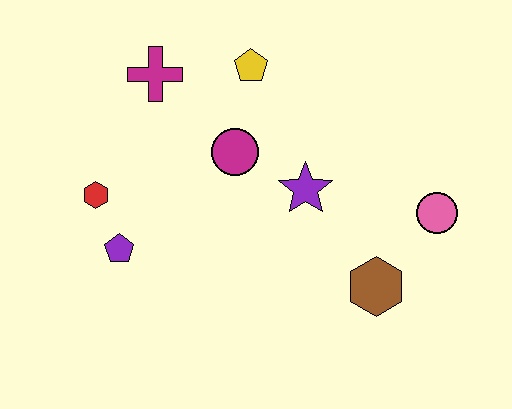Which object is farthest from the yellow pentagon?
The brown hexagon is farthest from the yellow pentagon.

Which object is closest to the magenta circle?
The purple star is closest to the magenta circle.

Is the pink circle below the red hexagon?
Yes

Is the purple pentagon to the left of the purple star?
Yes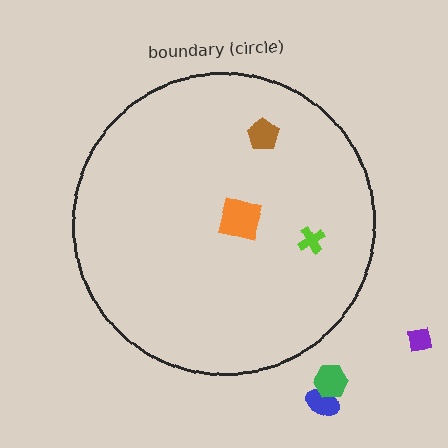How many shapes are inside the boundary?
3 inside, 3 outside.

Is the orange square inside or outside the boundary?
Inside.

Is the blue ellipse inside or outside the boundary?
Outside.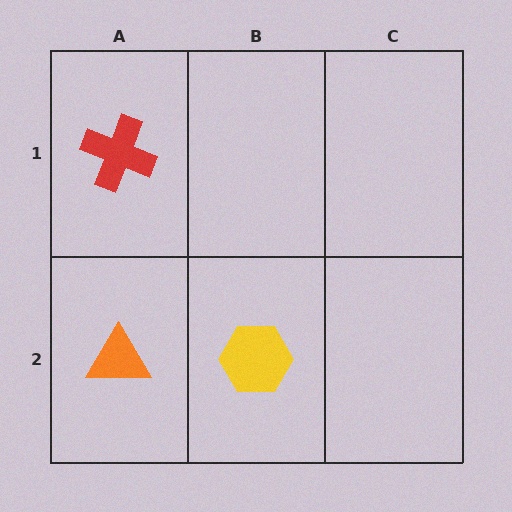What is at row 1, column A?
A red cross.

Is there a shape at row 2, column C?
No, that cell is empty.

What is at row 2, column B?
A yellow hexagon.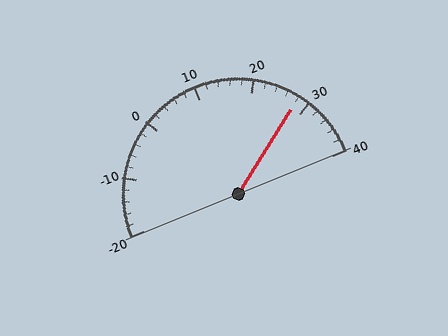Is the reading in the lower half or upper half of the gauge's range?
The reading is in the upper half of the range (-20 to 40).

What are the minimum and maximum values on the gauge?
The gauge ranges from -20 to 40.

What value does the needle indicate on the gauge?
The needle indicates approximately 28.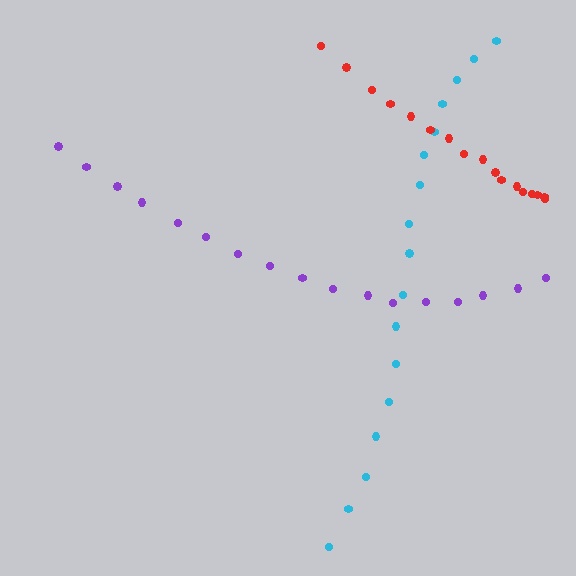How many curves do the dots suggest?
There are 3 distinct paths.